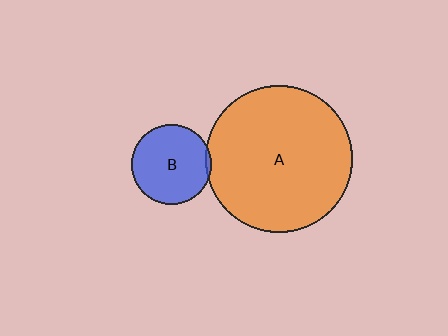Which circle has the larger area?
Circle A (orange).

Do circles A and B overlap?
Yes.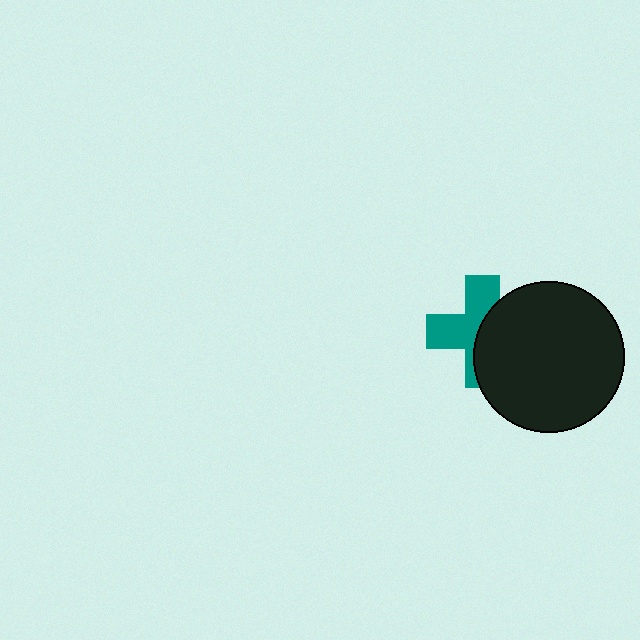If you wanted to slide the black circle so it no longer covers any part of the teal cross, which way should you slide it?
Slide it right — that is the most direct way to separate the two shapes.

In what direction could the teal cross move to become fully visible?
The teal cross could move left. That would shift it out from behind the black circle entirely.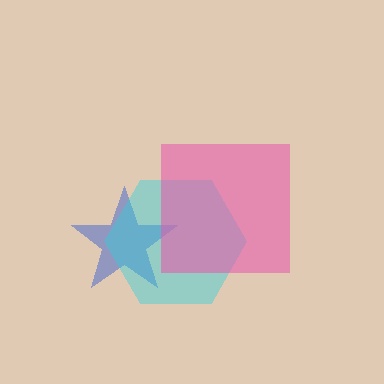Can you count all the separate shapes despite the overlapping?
Yes, there are 3 separate shapes.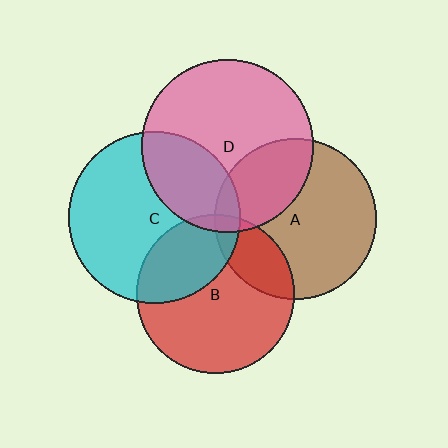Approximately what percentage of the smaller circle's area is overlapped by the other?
Approximately 30%.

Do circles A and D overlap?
Yes.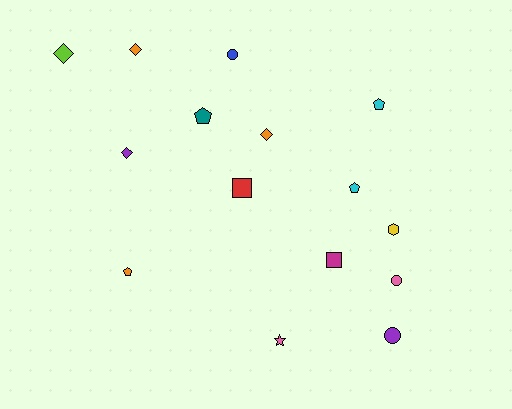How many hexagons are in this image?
There is 1 hexagon.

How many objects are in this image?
There are 15 objects.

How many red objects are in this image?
There is 1 red object.